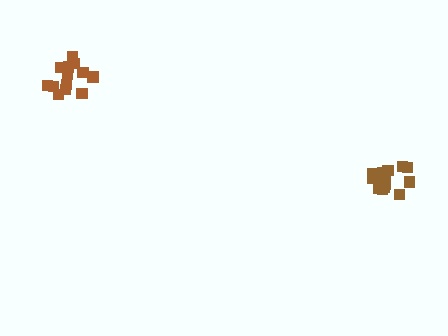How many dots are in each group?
Group 1: 13 dots, Group 2: 17 dots (30 total).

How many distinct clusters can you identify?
There are 2 distinct clusters.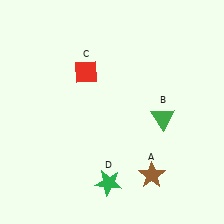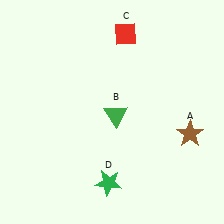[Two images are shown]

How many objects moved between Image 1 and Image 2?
3 objects moved between the two images.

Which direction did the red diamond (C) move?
The red diamond (C) moved right.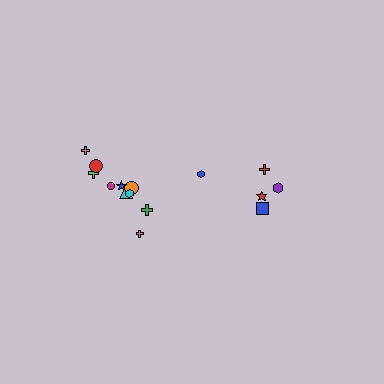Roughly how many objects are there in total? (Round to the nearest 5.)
Roughly 15 objects in total.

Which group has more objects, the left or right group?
The left group.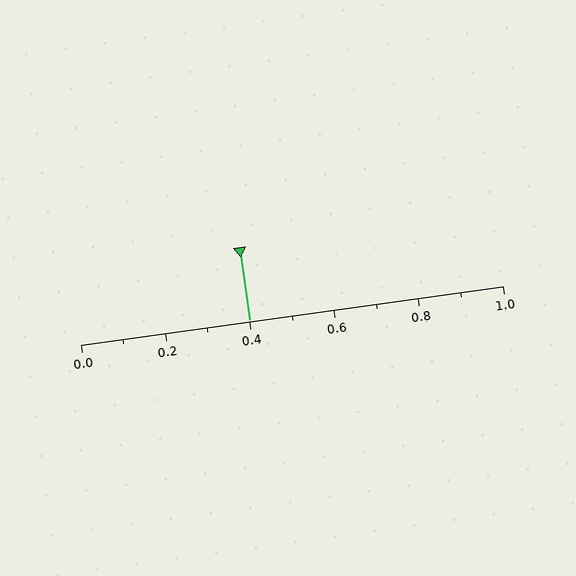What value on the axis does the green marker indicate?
The marker indicates approximately 0.4.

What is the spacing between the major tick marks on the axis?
The major ticks are spaced 0.2 apart.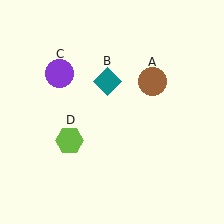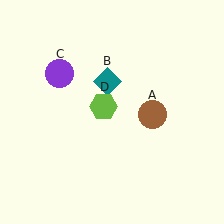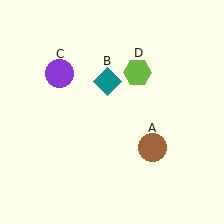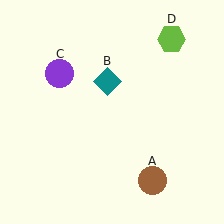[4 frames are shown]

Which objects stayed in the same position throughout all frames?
Teal diamond (object B) and purple circle (object C) remained stationary.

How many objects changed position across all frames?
2 objects changed position: brown circle (object A), lime hexagon (object D).